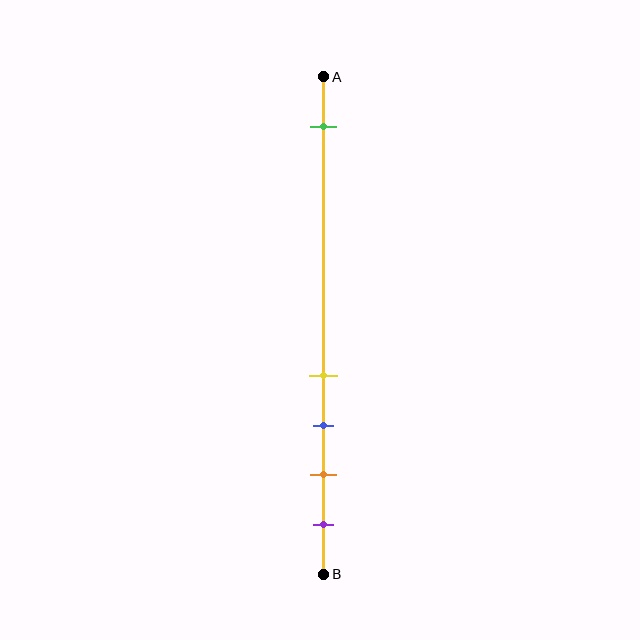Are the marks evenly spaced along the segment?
No, the marks are not evenly spaced.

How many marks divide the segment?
There are 5 marks dividing the segment.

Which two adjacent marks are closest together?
The yellow and blue marks are the closest adjacent pair.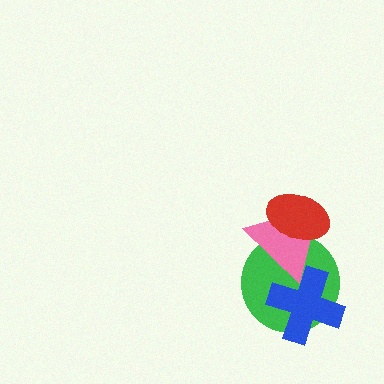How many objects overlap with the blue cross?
2 objects overlap with the blue cross.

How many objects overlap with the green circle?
3 objects overlap with the green circle.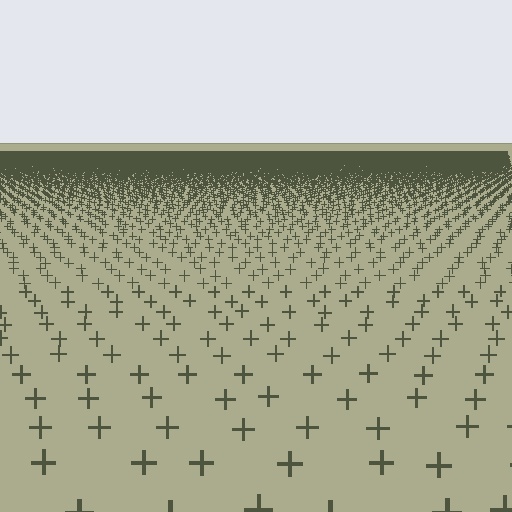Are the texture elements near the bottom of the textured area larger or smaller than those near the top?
Larger. Near the bottom, elements are closer to the viewer and appear at a bigger on-screen size.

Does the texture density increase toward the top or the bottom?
Density increases toward the top.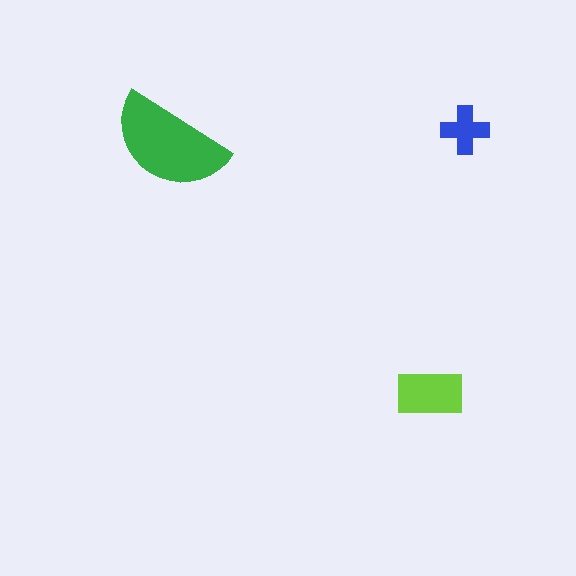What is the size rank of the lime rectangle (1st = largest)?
2nd.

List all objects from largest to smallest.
The green semicircle, the lime rectangle, the blue cross.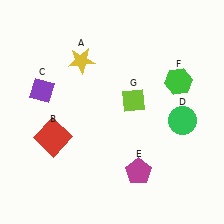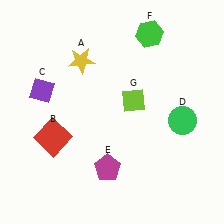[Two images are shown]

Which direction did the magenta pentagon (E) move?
The magenta pentagon (E) moved left.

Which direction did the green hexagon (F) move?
The green hexagon (F) moved up.